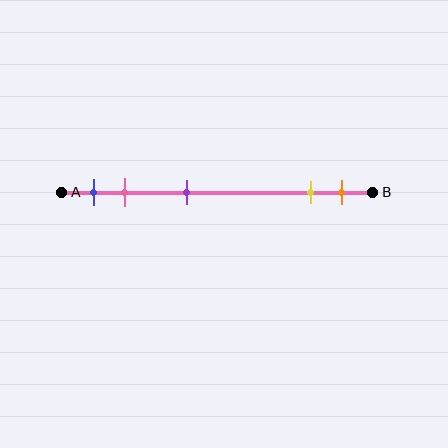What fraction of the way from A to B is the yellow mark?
The yellow mark is approximately 80% (0.8) of the way from A to B.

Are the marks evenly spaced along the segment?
No, the marks are not evenly spaced.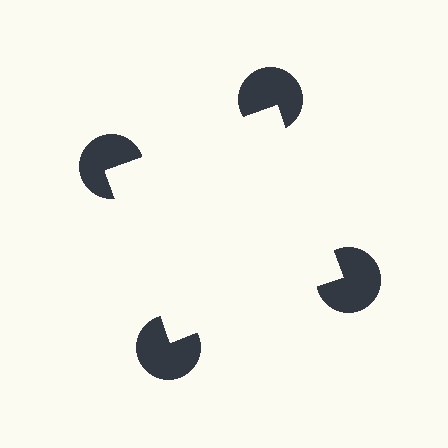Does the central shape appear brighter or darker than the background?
It typically appears slightly brighter than the background, even though no actual brightness change is drawn.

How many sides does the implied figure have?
4 sides.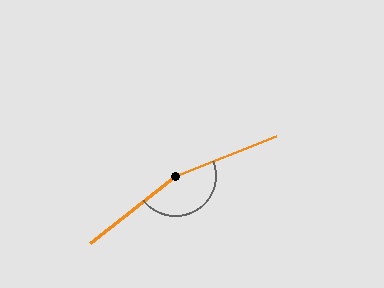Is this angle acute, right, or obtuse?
It is obtuse.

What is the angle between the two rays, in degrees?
Approximately 163 degrees.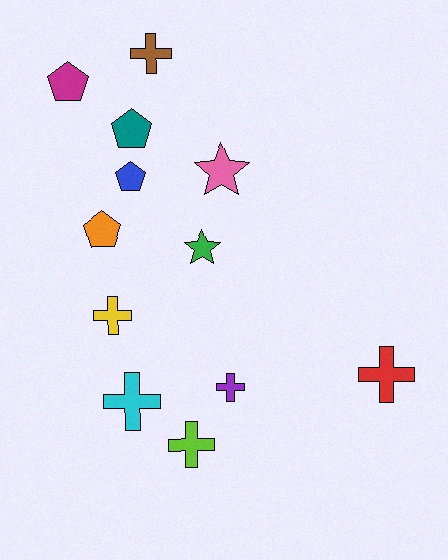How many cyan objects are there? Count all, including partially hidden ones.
There is 1 cyan object.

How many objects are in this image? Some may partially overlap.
There are 12 objects.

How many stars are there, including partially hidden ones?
There are 2 stars.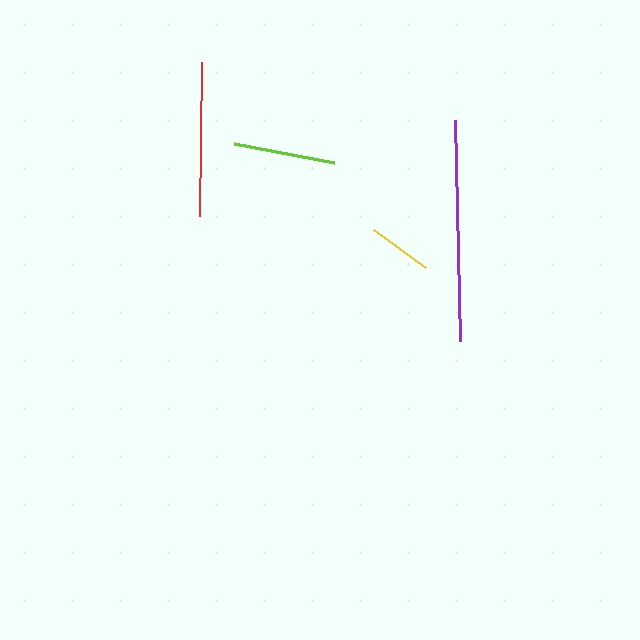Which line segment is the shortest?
The yellow line is the shortest at approximately 65 pixels.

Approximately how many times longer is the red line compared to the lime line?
The red line is approximately 1.5 times the length of the lime line.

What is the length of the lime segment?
The lime segment is approximately 101 pixels long.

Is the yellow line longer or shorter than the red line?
The red line is longer than the yellow line.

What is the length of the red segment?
The red segment is approximately 154 pixels long.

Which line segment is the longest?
The purple line is the longest at approximately 221 pixels.